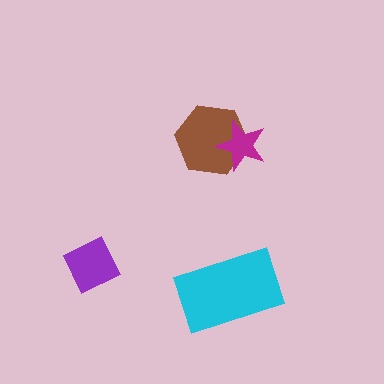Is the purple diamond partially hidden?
No, no other shape covers it.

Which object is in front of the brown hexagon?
The magenta star is in front of the brown hexagon.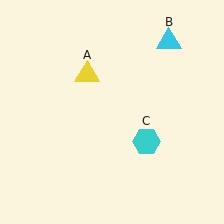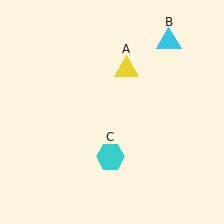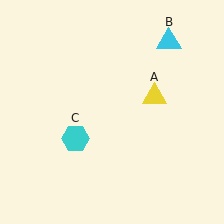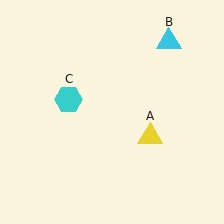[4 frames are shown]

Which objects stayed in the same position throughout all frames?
Cyan triangle (object B) remained stationary.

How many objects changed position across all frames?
2 objects changed position: yellow triangle (object A), cyan hexagon (object C).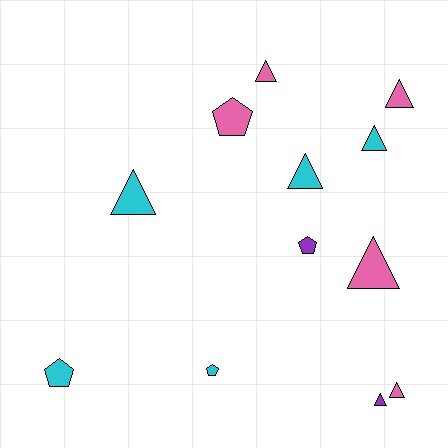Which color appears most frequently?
Pink, with 5 objects.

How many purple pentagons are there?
There is 1 purple pentagon.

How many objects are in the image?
There are 12 objects.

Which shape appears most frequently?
Triangle, with 8 objects.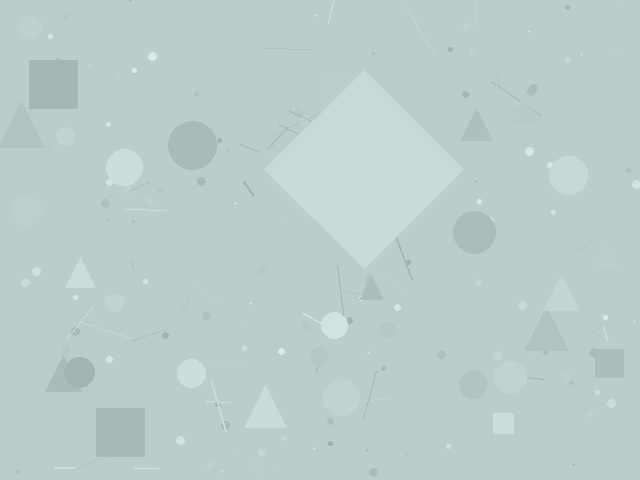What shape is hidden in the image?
A diamond is hidden in the image.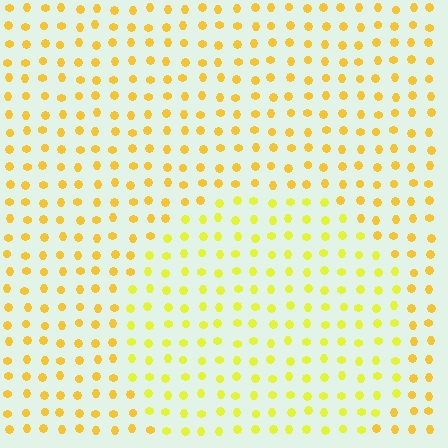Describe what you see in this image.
The image is filled with small yellow elements in a uniform arrangement. A circle-shaped region is visible where the elements are tinted to a slightly different hue, forming a subtle color boundary.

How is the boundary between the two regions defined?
The boundary is defined purely by a slight shift in hue (about 20 degrees). Spacing, size, and orientation are identical on both sides.